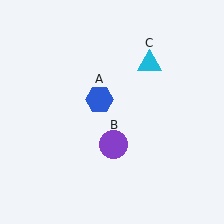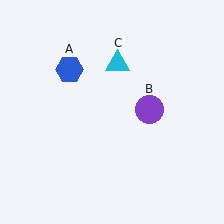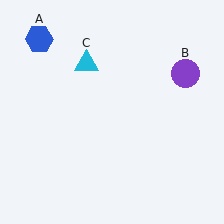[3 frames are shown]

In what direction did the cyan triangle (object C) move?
The cyan triangle (object C) moved left.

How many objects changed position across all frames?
3 objects changed position: blue hexagon (object A), purple circle (object B), cyan triangle (object C).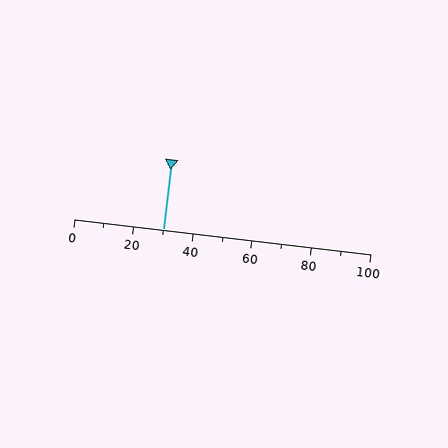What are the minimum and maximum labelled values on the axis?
The axis runs from 0 to 100.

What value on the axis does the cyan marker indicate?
The marker indicates approximately 30.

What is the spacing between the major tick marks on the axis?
The major ticks are spaced 20 apart.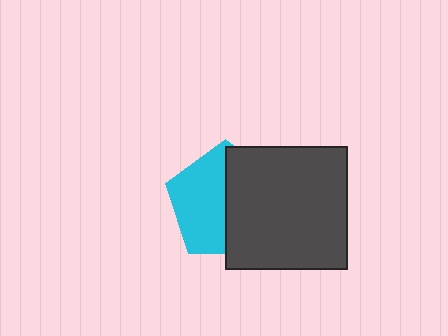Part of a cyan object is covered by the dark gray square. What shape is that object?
It is a pentagon.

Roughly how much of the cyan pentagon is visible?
About half of it is visible (roughly 50%).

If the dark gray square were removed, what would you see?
You would see the complete cyan pentagon.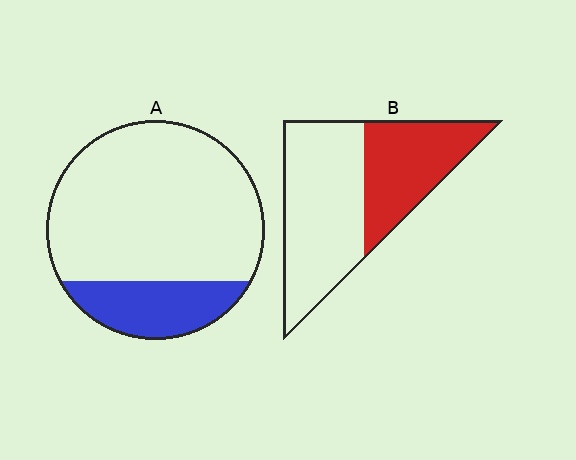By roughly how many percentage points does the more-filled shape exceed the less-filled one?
By roughly 20 percentage points (B over A).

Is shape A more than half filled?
No.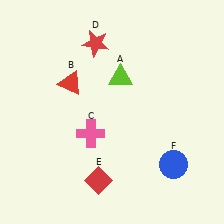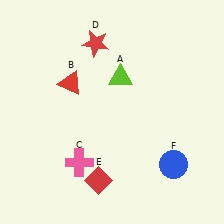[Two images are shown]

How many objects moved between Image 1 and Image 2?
1 object moved between the two images.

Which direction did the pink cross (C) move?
The pink cross (C) moved down.